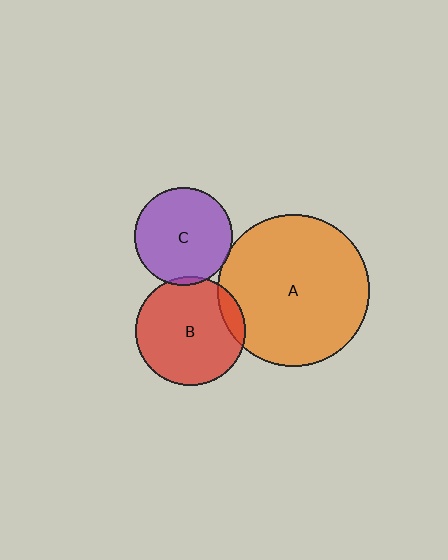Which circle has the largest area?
Circle A (orange).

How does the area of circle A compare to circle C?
Approximately 2.4 times.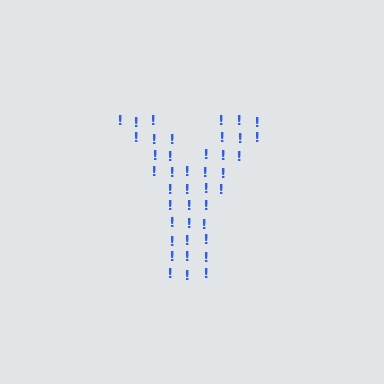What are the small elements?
The small elements are exclamation marks.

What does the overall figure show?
The overall figure shows the letter Y.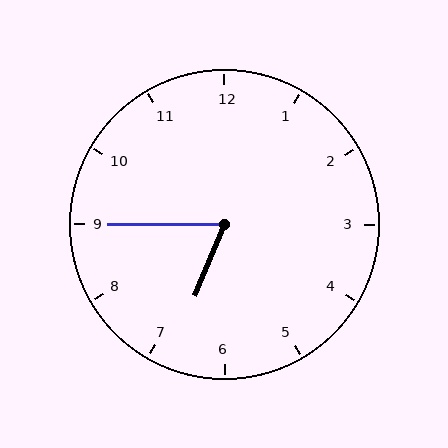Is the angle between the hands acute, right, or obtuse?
It is acute.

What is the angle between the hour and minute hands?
Approximately 68 degrees.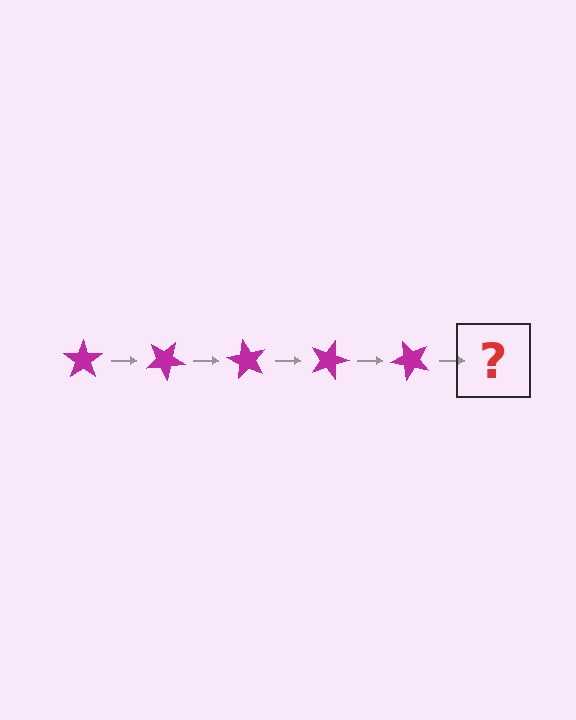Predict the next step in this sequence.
The next step is a magenta star rotated 150 degrees.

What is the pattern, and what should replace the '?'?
The pattern is that the star rotates 30 degrees each step. The '?' should be a magenta star rotated 150 degrees.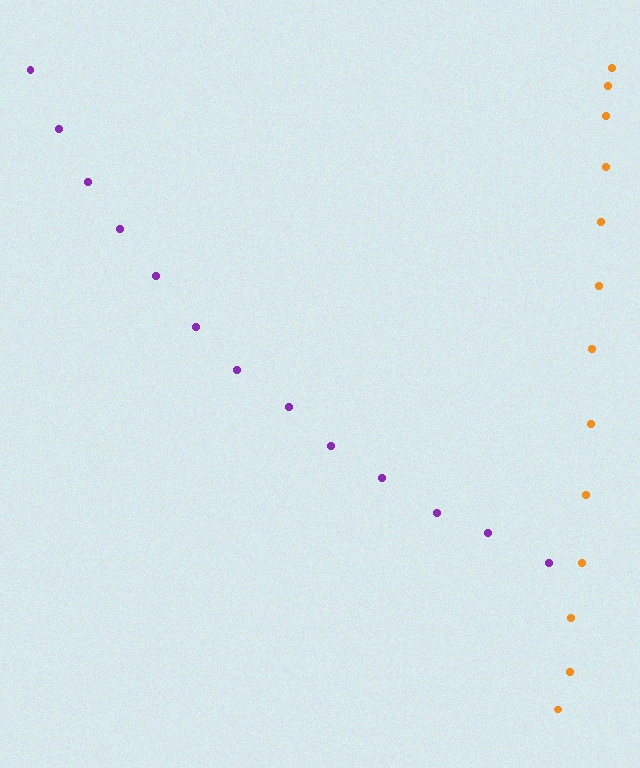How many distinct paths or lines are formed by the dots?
There are 2 distinct paths.